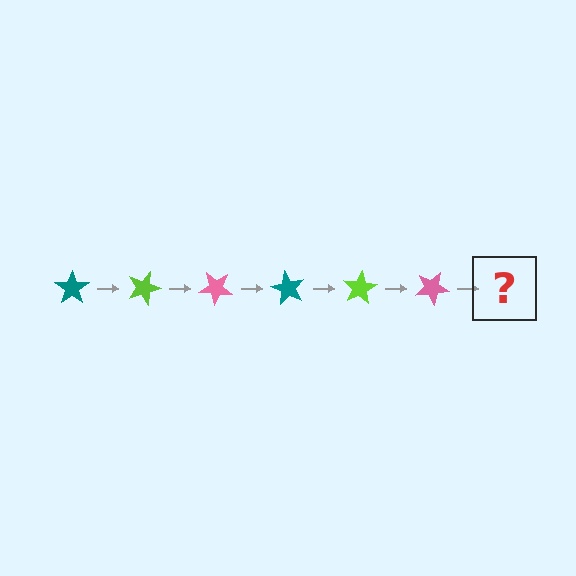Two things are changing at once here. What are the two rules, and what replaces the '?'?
The two rules are that it rotates 20 degrees each step and the color cycles through teal, lime, and pink. The '?' should be a teal star, rotated 120 degrees from the start.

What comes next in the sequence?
The next element should be a teal star, rotated 120 degrees from the start.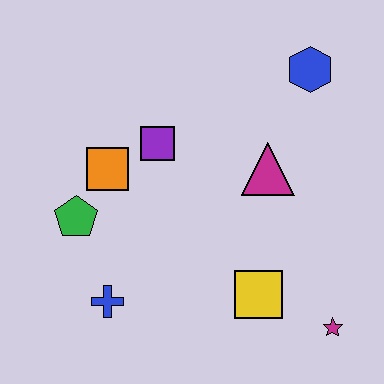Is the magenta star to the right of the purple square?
Yes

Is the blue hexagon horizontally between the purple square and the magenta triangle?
No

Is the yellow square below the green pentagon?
Yes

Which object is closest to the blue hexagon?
The magenta triangle is closest to the blue hexagon.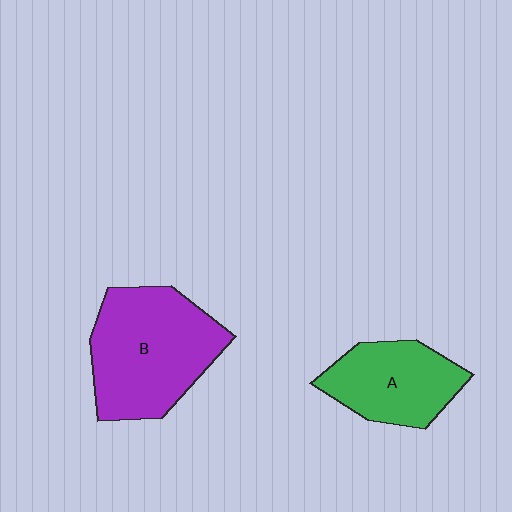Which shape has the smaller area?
Shape A (green).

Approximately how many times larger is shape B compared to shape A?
Approximately 1.5 times.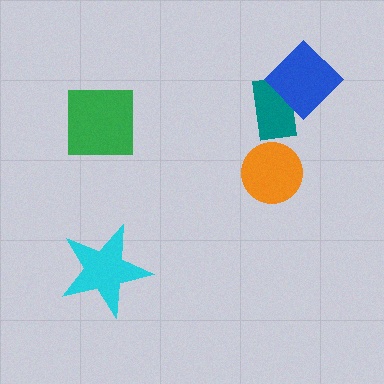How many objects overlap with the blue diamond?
1 object overlaps with the blue diamond.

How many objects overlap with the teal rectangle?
1 object overlaps with the teal rectangle.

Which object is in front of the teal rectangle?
The blue diamond is in front of the teal rectangle.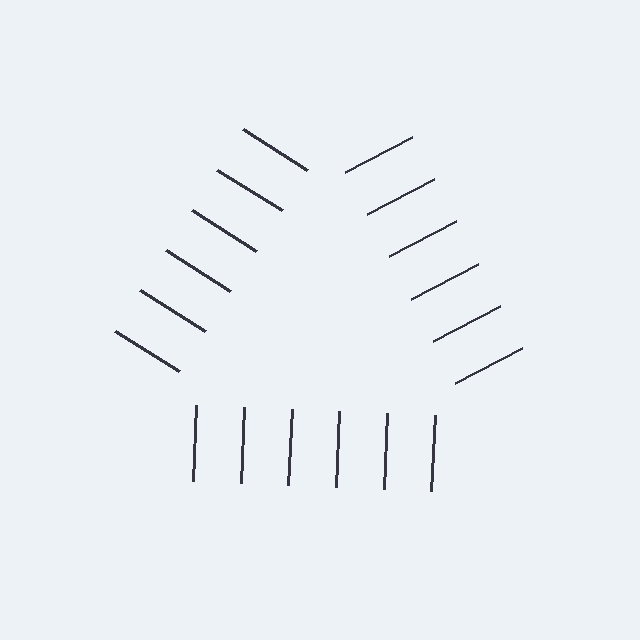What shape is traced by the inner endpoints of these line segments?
An illusory triangle — the line segments terminate on its edges but no continuous stroke is drawn.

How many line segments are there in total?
18 — 6 along each of the 3 edges.